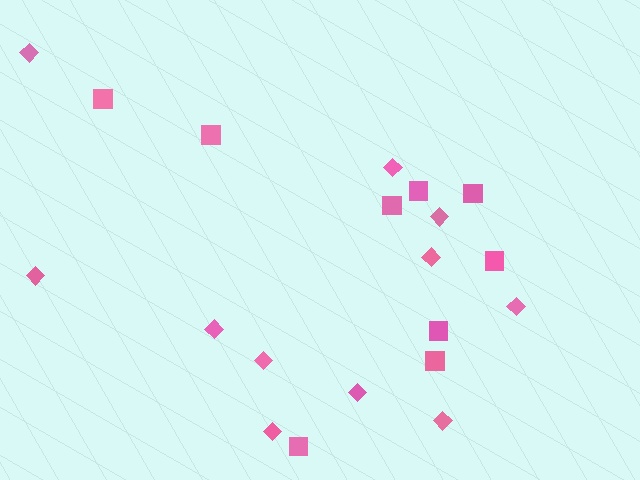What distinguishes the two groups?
There are 2 groups: one group of squares (9) and one group of diamonds (11).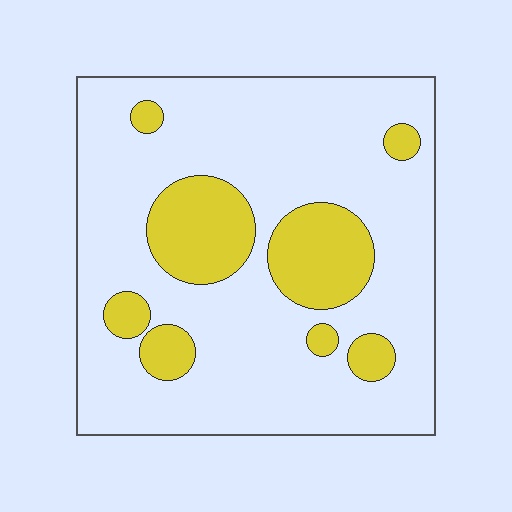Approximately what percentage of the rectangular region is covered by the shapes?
Approximately 20%.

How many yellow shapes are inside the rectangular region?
8.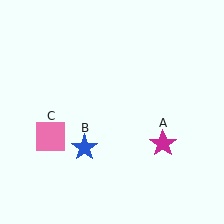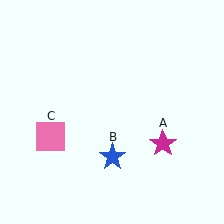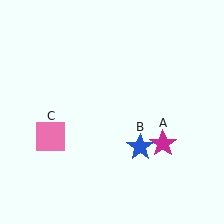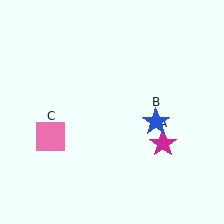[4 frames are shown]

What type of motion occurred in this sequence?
The blue star (object B) rotated counterclockwise around the center of the scene.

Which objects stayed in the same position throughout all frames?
Magenta star (object A) and pink square (object C) remained stationary.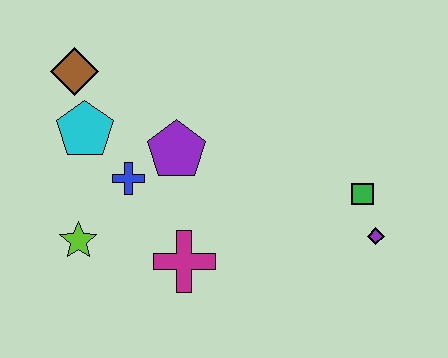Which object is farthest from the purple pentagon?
The purple diamond is farthest from the purple pentagon.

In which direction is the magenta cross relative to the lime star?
The magenta cross is to the right of the lime star.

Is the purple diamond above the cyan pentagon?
No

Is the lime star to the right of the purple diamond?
No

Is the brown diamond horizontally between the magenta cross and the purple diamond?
No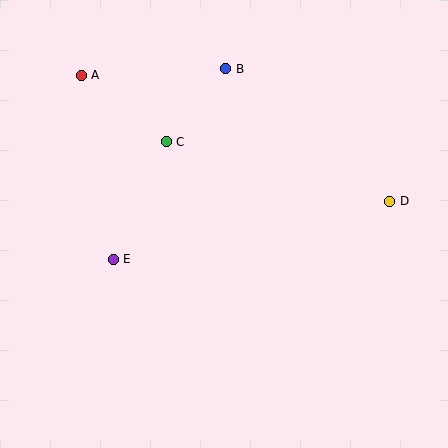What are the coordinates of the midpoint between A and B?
The midpoint between A and B is at (154, 72).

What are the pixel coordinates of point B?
Point B is at (226, 69).